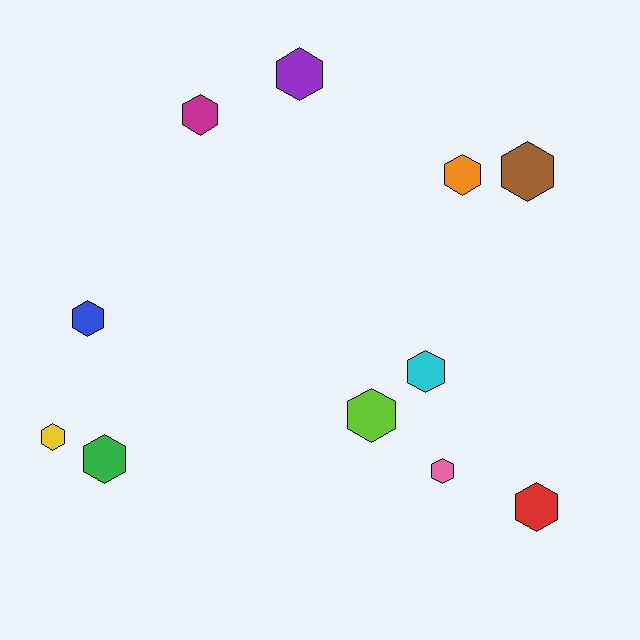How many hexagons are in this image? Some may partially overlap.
There are 11 hexagons.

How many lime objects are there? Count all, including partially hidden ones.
There is 1 lime object.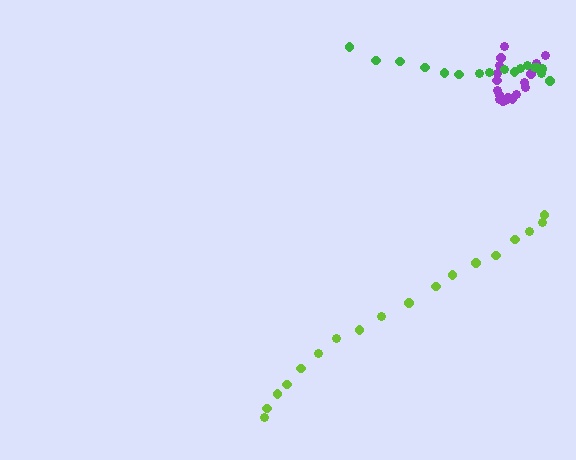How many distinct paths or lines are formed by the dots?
There are 3 distinct paths.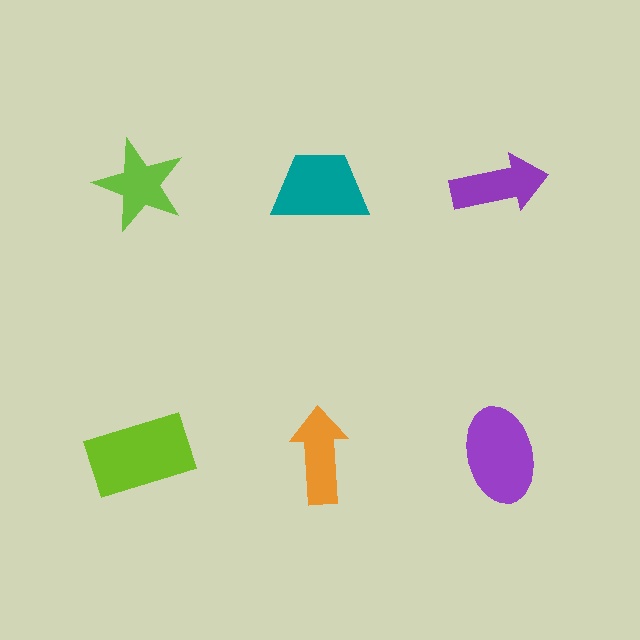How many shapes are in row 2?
3 shapes.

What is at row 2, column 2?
An orange arrow.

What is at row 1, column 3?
A purple arrow.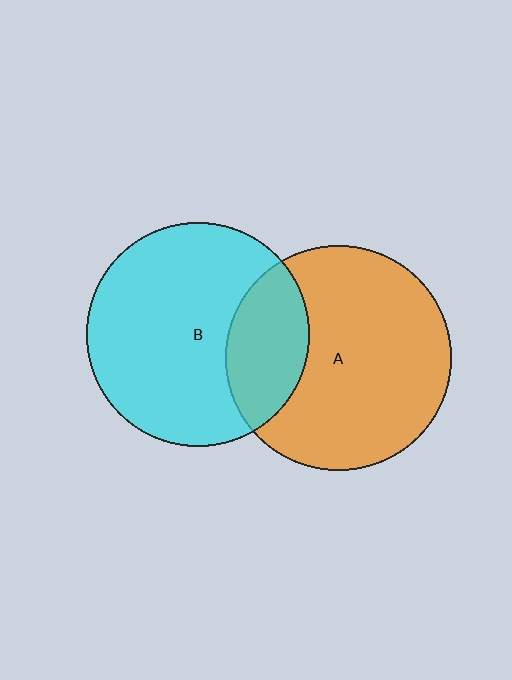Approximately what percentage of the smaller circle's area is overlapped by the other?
Approximately 25%.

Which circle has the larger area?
Circle A (orange).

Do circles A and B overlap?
Yes.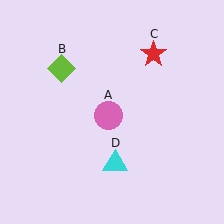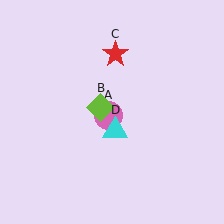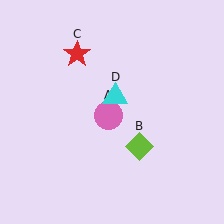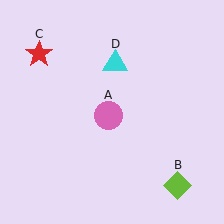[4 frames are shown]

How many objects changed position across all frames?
3 objects changed position: lime diamond (object B), red star (object C), cyan triangle (object D).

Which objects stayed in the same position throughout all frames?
Pink circle (object A) remained stationary.